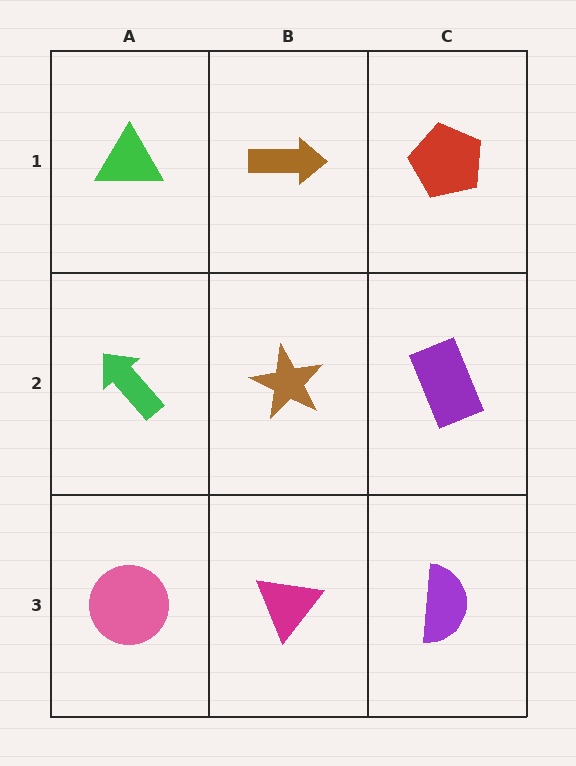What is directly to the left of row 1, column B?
A green triangle.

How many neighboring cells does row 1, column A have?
2.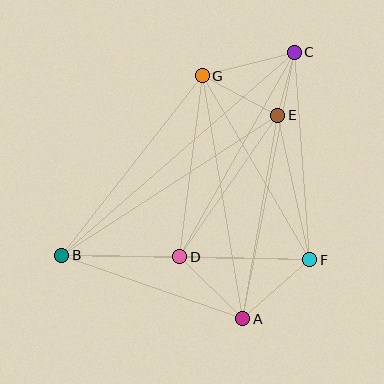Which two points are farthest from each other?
Points B and C are farthest from each other.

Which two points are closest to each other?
Points C and E are closest to each other.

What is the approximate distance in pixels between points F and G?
The distance between F and G is approximately 213 pixels.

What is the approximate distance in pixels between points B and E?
The distance between B and E is approximately 258 pixels.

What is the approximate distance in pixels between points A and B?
The distance between A and B is approximately 192 pixels.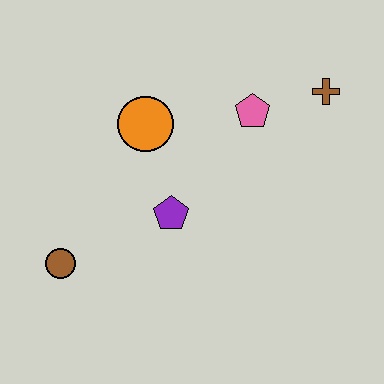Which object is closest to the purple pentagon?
The orange circle is closest to the purple pentagon.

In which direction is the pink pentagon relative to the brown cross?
The pink pentagon is to the left of the brown cross.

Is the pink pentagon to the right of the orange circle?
Yes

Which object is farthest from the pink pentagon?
The brown circle is farthest from the pink pentagon.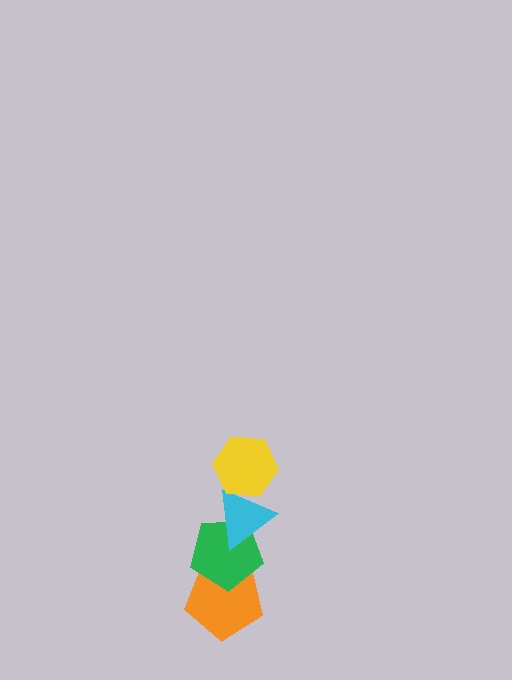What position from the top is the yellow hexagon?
The yellow hexagon is 1st from the top.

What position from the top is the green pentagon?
The green pentagon is 3rd from the top.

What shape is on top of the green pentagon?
The cyan triangle is on top of the green pentagon.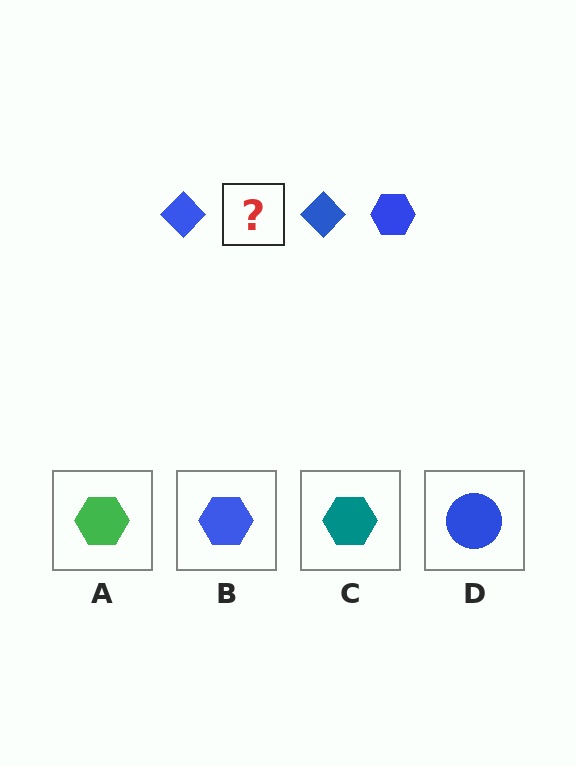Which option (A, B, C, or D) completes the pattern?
B.